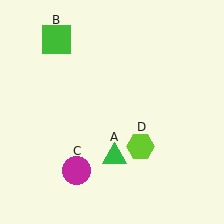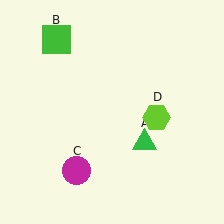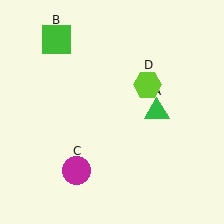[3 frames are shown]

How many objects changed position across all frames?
2 objects changed position: green triangle (object A), lime hexagon (object D).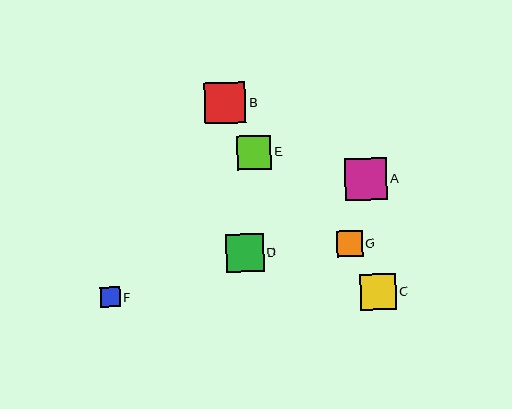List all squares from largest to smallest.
From largest to smallest: A, B, D, C, E, G, F.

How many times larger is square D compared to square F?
Square D is approximately 1.9 times the size of square F.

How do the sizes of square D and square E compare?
Square D and square E are approximately the same size.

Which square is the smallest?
Square F is the smallest with a size of approximately 20 pixels.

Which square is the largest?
Square A is the largest with a size of approximately 42 pixels.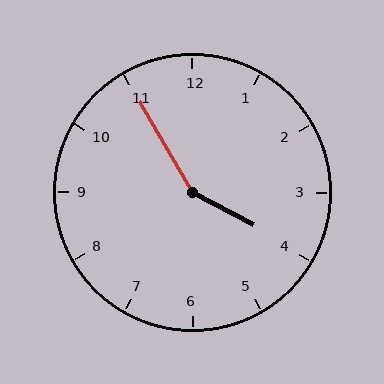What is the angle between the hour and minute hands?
Approximately 148 degrees.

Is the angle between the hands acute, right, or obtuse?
It is obtuse.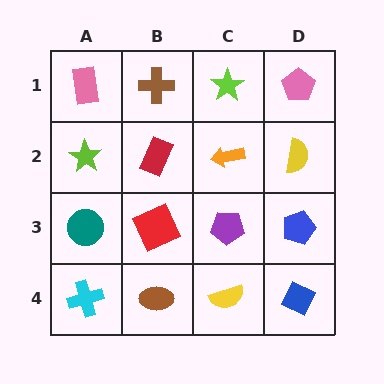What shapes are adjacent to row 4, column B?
A red square (row 3, column B), a cyan cross (row 4, column A), a yellow semicircle (row 4, column C).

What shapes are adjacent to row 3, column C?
An orange arrow (row 2, column C), a yellow semicircle (row 4, column C), a red square (row 3, column B), a blue pentagon (row 3, column D).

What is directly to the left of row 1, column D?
A lime star.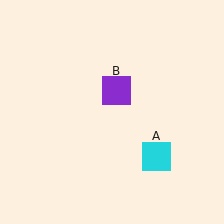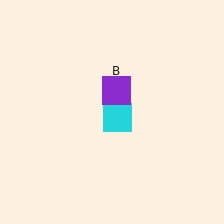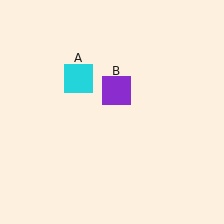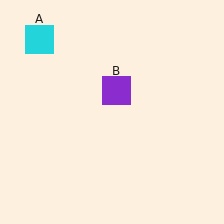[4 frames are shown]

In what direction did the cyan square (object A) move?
The cyan square (object A) moved up and to the left.